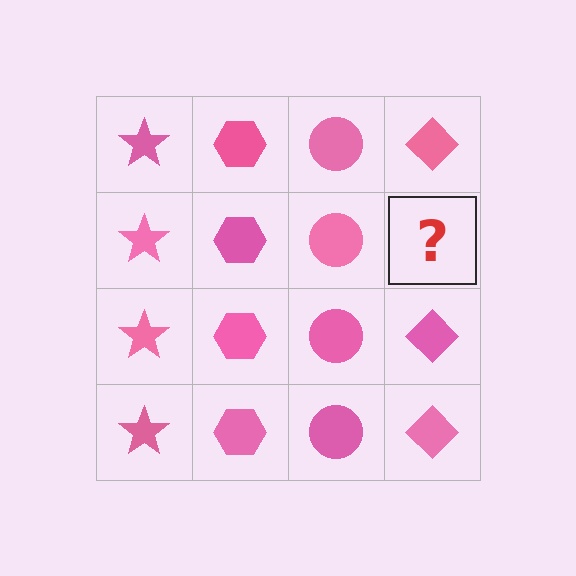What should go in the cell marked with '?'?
The missing cell should contain a pink diamond.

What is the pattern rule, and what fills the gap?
The rule is that each column has a consistent shape. The gap should be filled with a pink diamond.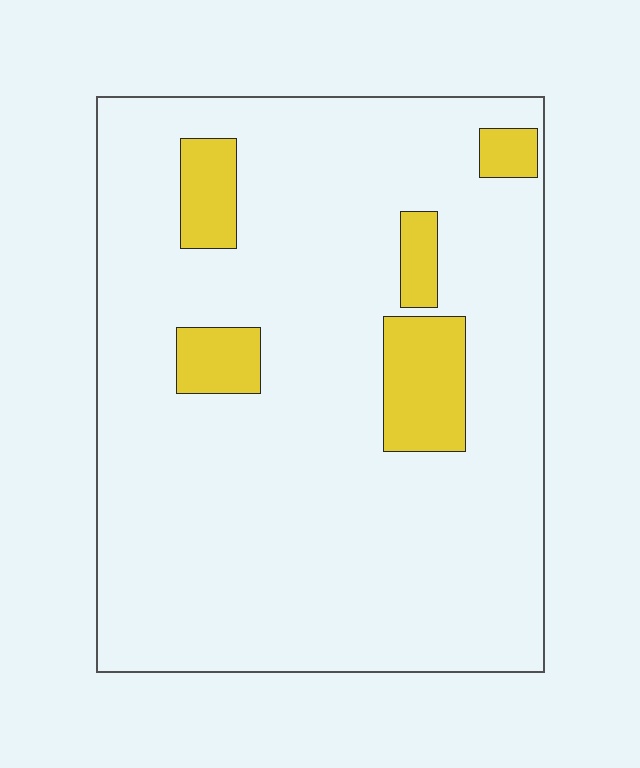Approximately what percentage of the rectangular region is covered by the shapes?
Approximately 10%.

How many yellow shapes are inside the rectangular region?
5.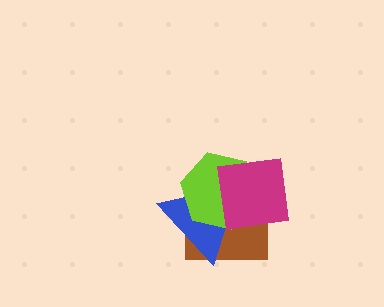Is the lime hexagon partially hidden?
Yes, it is partially covered by another shape.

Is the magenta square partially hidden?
No, no other shape covers it.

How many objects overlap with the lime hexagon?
3 objects overlap with the lime hexagon.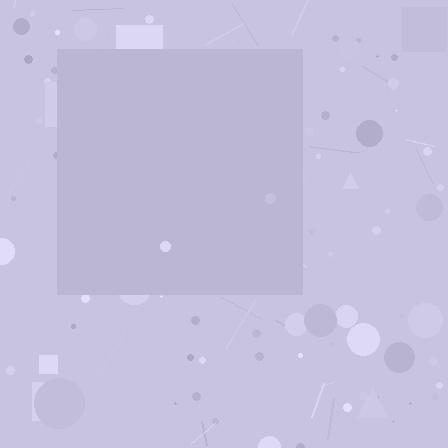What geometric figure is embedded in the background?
A square is embedded in the background.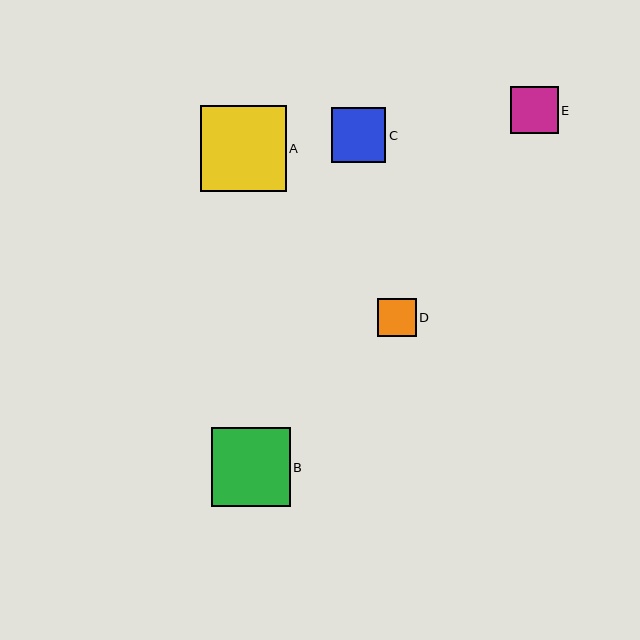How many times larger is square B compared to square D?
Square B is approximately 2.0 times the size of square D.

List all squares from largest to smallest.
From largest to smallest: A, B, C, E, D.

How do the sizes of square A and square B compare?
Square A and square B are approximately the same size.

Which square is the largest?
Square A is the largest with a size of approximately 86 pixels.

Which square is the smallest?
Square D is the smallest with a size of approximately 39 pixels.